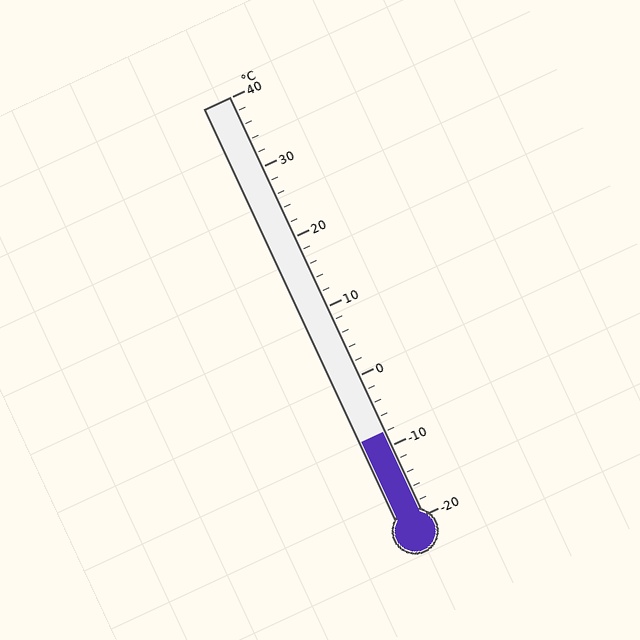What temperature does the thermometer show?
The thermometer shows approximately -8°C.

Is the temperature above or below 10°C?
The temperature is below 10°C.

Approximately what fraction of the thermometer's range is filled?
The thermometer is filled to approximately 20% of its range.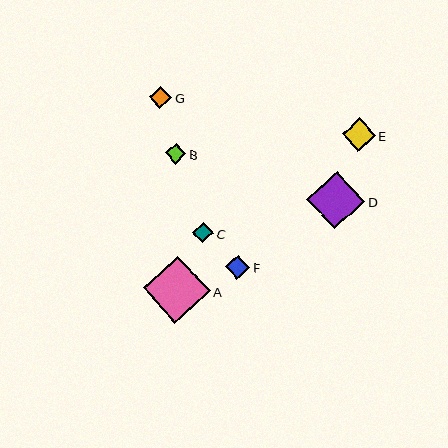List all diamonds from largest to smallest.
From largest to smallest: A, D, E, F, G, C, B.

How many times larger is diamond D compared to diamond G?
Diamond D is approximately 2.6 times the size of diamond G.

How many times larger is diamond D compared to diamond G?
Diamond D is approximately 2.6 times the size of diamond G.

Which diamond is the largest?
Diamond A is the largest with a size of approximately 67 pixels.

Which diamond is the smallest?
Diamond B is the smallest with a size of approximately 20 pixels.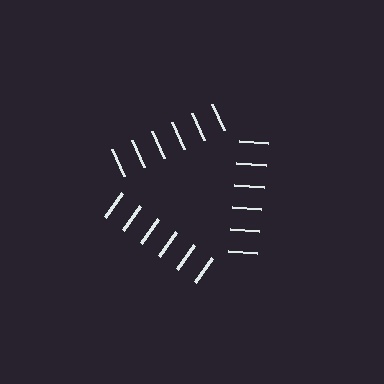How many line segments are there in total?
18 — 6 along each of the 3 edges.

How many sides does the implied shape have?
3 sides — the line-ends trace a triangle.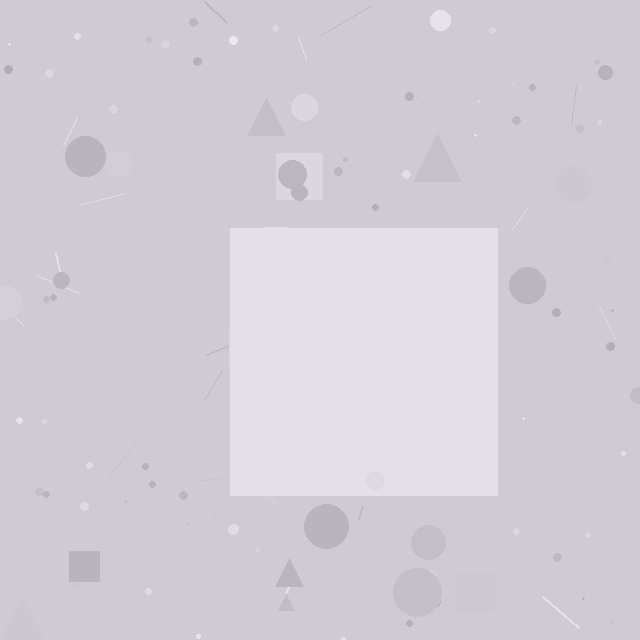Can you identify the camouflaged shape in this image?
The camouflaged shape is a square.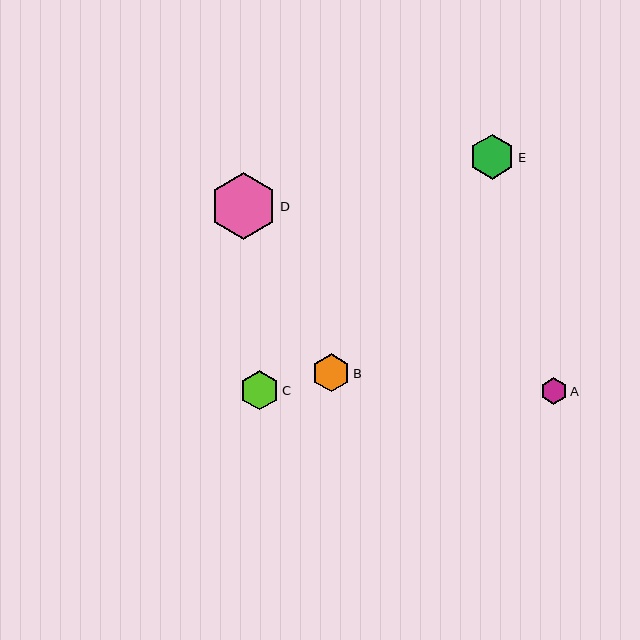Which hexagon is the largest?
Hexagon D is the largest with a size of approximately 67 pixels.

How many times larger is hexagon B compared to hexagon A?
Hexagon B is approximately 1.5 times the size of hexagon A.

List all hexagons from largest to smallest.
From largest to smallest: D, E, C, B, A.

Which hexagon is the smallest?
Hexagon A is the smallest with a size of approximately 26 pixels.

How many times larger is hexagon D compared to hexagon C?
Hexagon D is approximately 1.7 times the size of hexagon C.